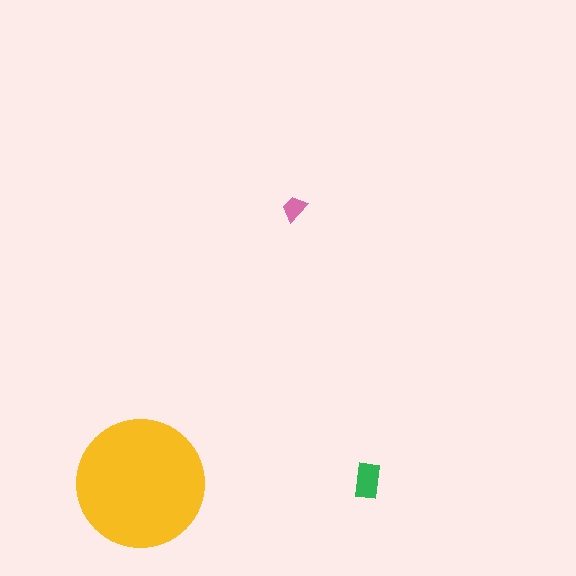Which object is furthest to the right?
The green rectangle is rightmost.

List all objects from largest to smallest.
The yellow circle, the green rectangle, the pink trapezoid.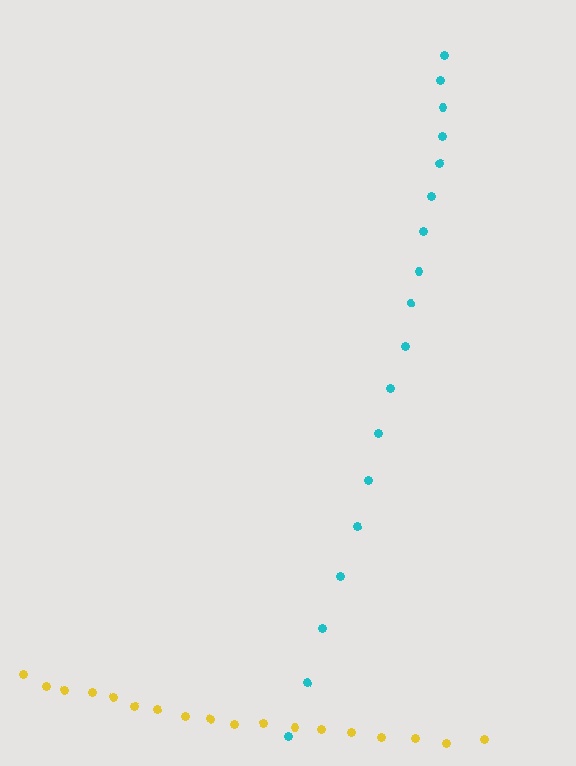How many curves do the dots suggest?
There are 2 distinct paths.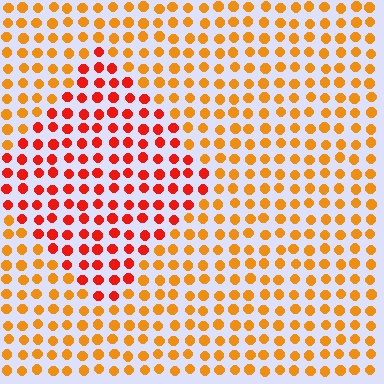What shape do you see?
I see a diamond.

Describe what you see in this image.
The image is filled with small orange elements in a uniform arrangement. A diamond-shaped region is visible where the elements are tinted to a slightly different hue, forming a subtle color boundary.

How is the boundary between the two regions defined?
The boundary is defined purely by a slight shift in hue (about 33 degrees). Spacing, size, and orientation are identical on both sides.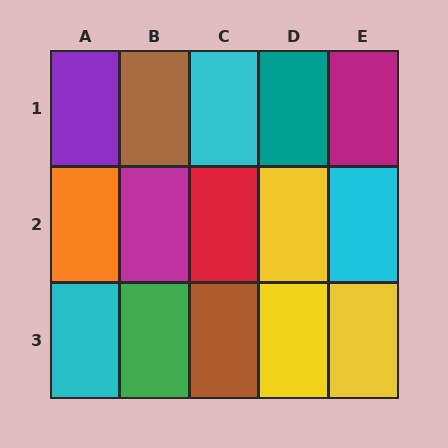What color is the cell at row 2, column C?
Red.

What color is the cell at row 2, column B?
Magenta.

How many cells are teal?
1 cell is teal.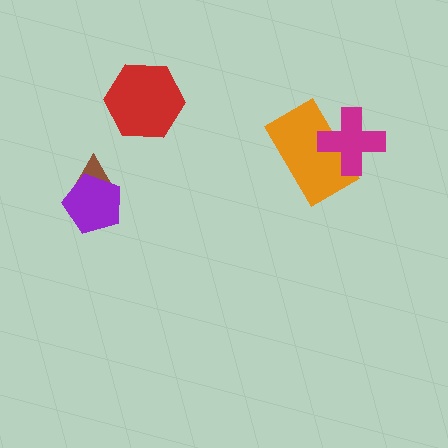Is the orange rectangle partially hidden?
Yes, it is partially covered by another shape.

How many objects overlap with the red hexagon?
0 objects overlap with the red hexagon.